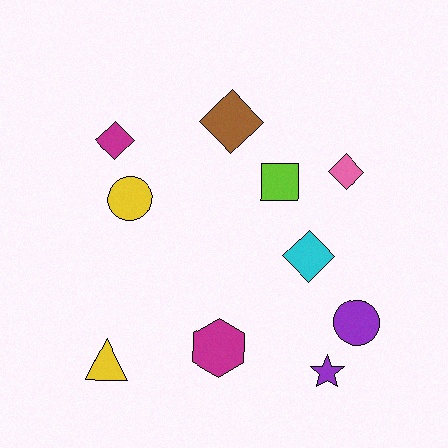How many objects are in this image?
There are 10 objects.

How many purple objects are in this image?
There are 2 purple objects.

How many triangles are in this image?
There is 1 triangle.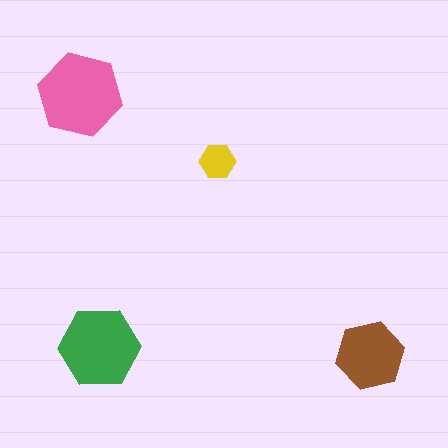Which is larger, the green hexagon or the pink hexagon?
The pink one.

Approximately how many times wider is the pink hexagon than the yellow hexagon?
About 2.5 times wider.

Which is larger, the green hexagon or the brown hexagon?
The green one.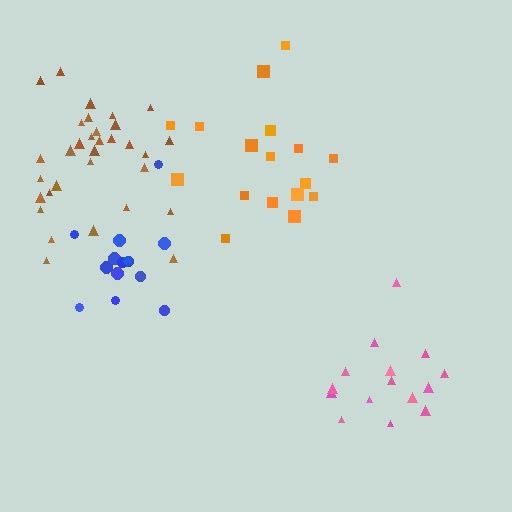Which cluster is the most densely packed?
Brown.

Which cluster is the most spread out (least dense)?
Orange.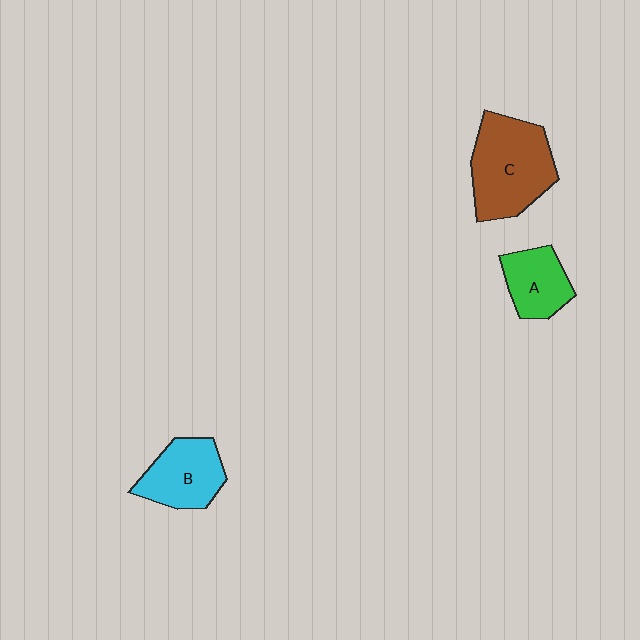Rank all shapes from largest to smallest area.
From largest to smallest: C (brown), B (cyan), A (green).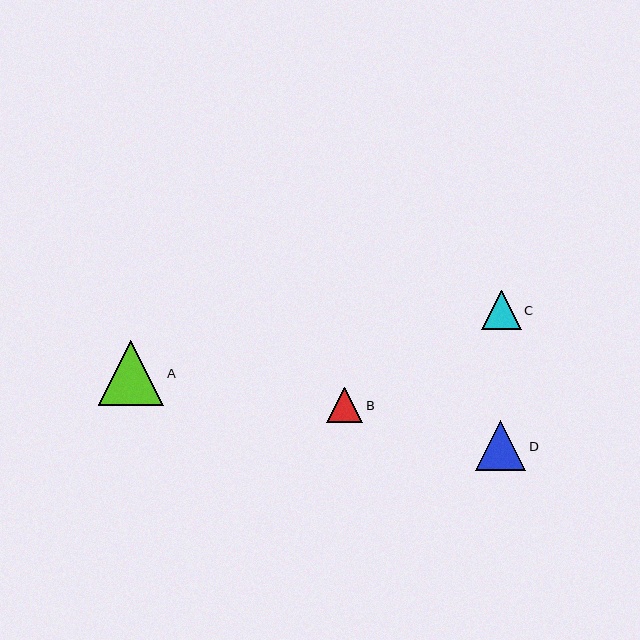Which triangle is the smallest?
Triangle B is the smallest with a size of approximately 36 pixels.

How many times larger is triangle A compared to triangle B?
Triangle A is approximately 1.8 times the size of triangle B.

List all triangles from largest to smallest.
From largest to smallest: A, D, C, B.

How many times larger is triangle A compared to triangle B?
Triangle A is approximately 1.8 times the size of triangle B.